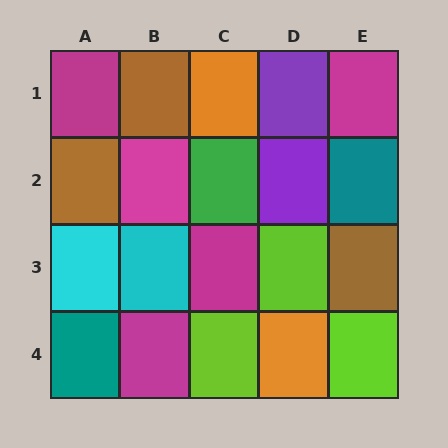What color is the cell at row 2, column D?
Purple.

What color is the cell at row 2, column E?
Teal.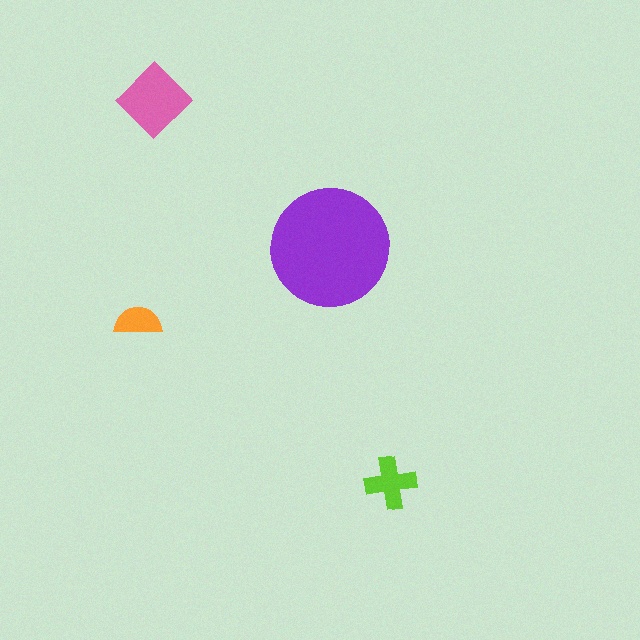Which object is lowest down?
The lime cross is bottommost.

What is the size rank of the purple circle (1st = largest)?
1st.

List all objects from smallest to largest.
The orange semicircle, the lime cross, the pink diamond, the purple circle.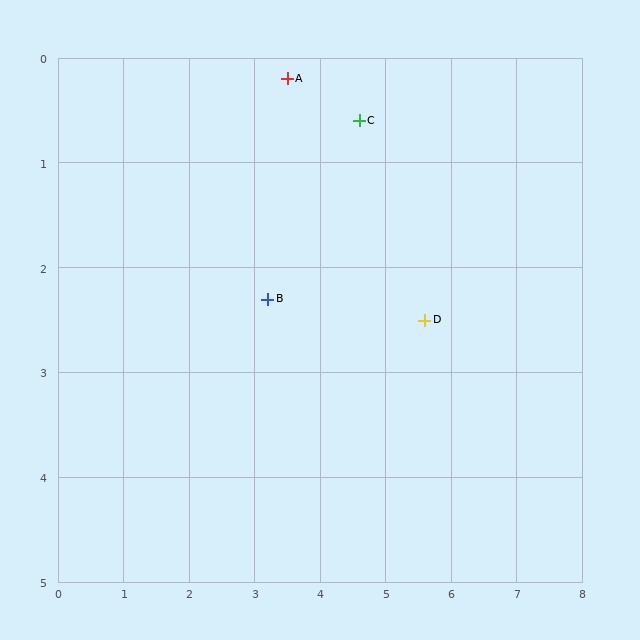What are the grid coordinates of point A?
Point A is at approximately (3.5, 0.2).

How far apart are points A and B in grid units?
Points A and B are about 2.1 grid units apart.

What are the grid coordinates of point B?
Point B is at approximately (3.2, 2.3).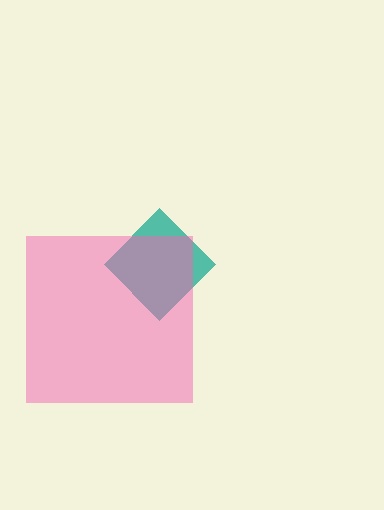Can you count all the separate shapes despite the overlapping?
Yes, there are 2 separate shapes.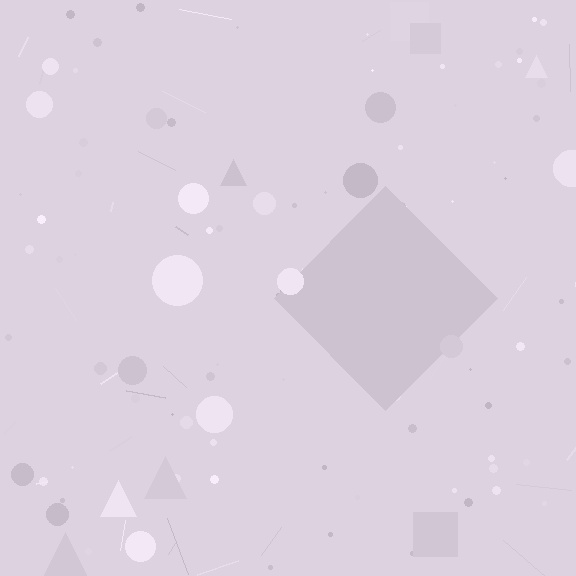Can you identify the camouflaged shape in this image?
The camouflaged shape is a diamond.